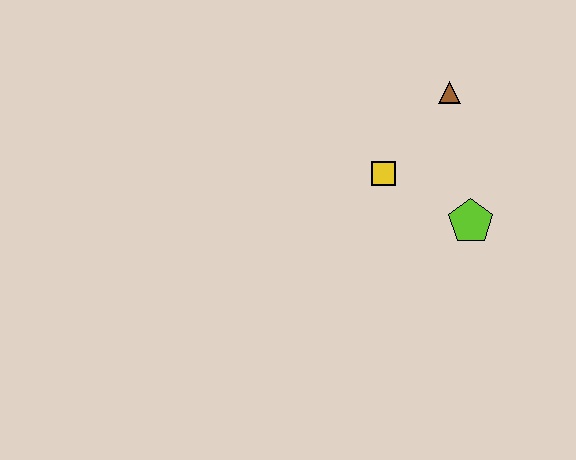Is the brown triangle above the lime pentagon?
Yes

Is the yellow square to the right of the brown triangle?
No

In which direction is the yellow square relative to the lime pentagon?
The yellow square is to the left of the lime pentagon.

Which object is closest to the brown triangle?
The yellow square is closest to the brown triangle.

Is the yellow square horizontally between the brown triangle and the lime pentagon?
No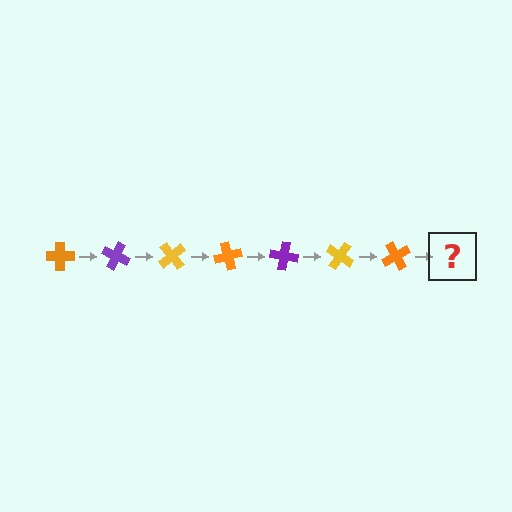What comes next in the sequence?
The next element should be a purple cross, rotated 175 degrees from the start.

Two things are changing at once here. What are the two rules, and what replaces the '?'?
The two rules are that it rotates 25 degrees each step and the color cycles through orange, purple, and yellow. The '?' should be a purple cross, rotated 175 degrees from the start.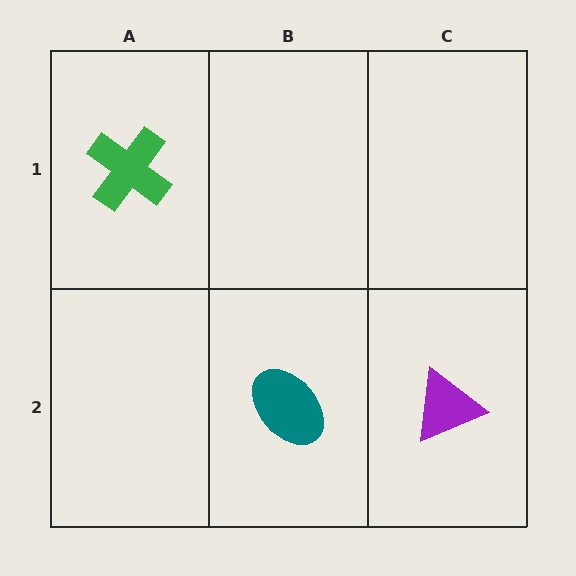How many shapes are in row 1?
1 shape.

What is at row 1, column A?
A green cross.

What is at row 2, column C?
A purple triangle.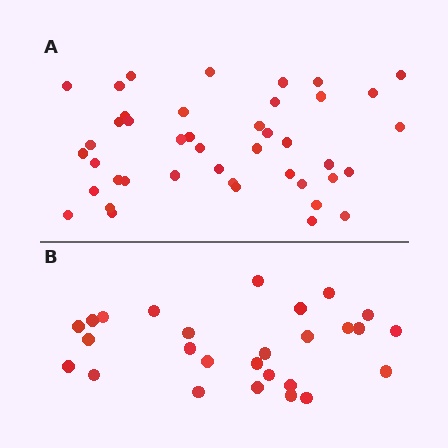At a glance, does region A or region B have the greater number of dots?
Region A (the top region) has more dots.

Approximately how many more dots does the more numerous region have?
Region A has approximately 15 more dots than region B.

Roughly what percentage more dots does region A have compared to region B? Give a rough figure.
About 60% more.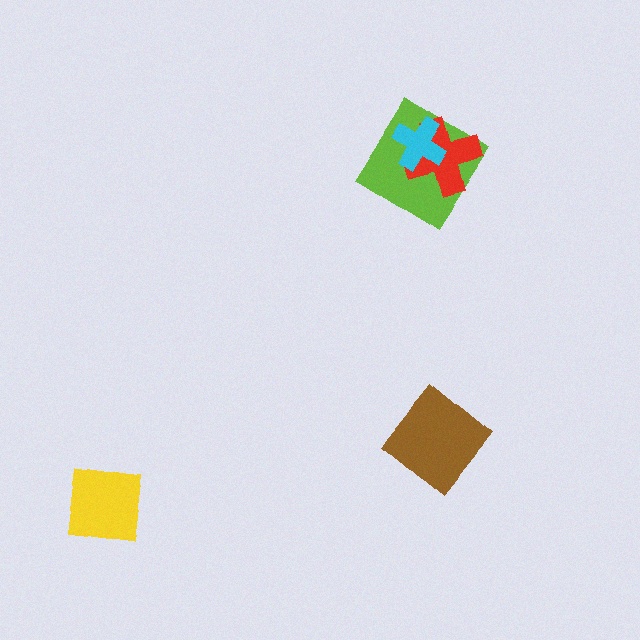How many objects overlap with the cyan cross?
2 objects overlap with the cyan cross.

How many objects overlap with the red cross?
2 objects overlap with the red cross.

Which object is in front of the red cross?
The cyan cross is in front of the red cross.